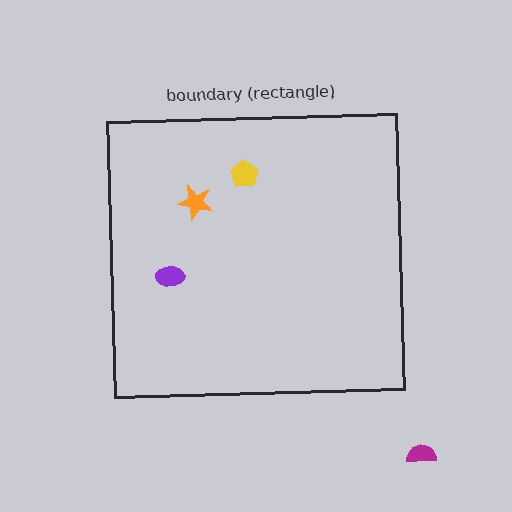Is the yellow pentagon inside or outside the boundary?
Inside.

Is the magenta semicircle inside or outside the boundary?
Outside.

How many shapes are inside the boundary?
3 inside, 1 outside.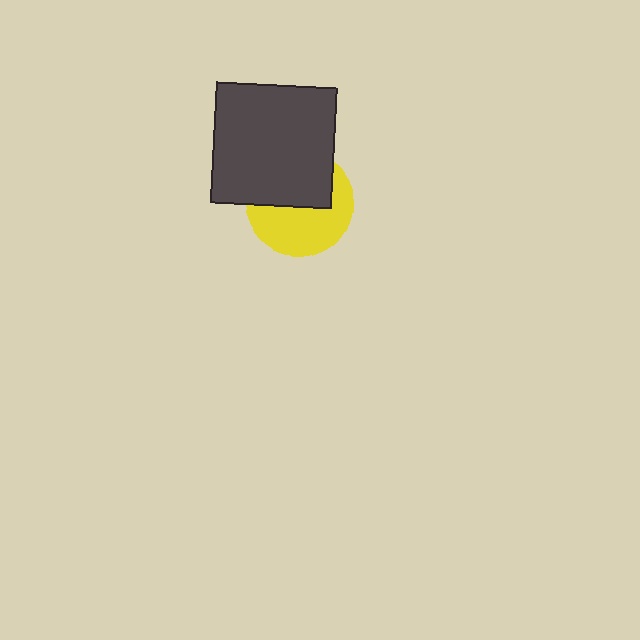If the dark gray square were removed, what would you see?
You would see the complete yellow circle.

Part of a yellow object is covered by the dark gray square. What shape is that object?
It is a circle.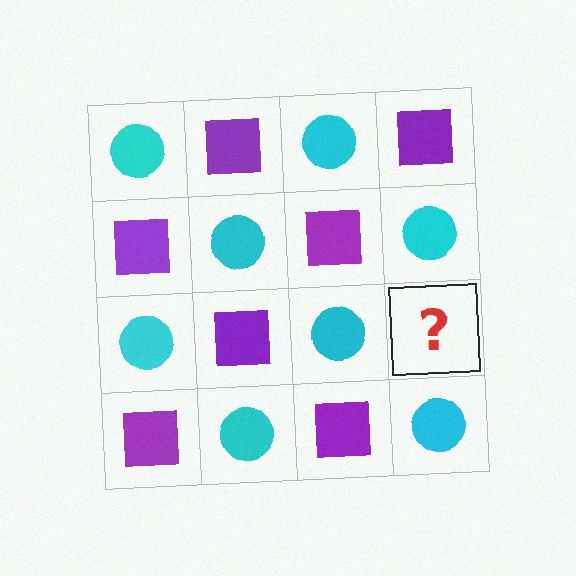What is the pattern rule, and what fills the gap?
The rule is that it alternates cyan circle and purple square in a checkerboard pattern. The gap should be filled with a purple square.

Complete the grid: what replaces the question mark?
The question mark should be replaced with a purple square.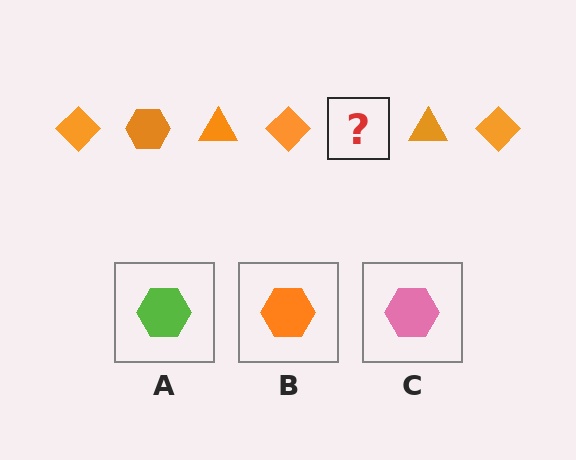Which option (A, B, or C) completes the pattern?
B.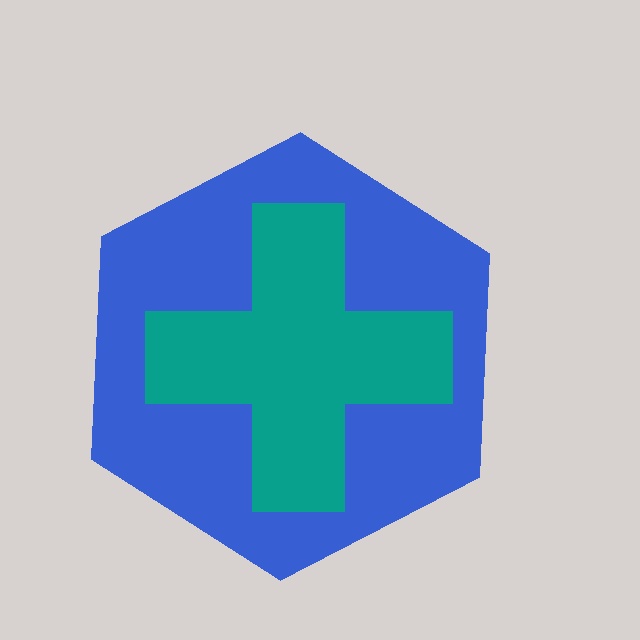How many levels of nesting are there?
2.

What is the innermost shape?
The teal cross.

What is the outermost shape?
The blue hexagon.